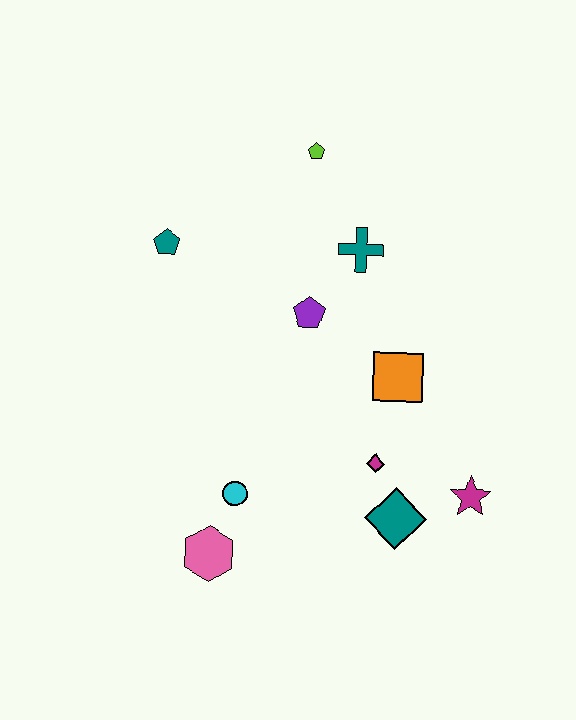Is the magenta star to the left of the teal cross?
No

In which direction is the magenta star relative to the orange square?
The magenta star is below the orange square.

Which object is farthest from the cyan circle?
The lime pentagon is farthest from the cyan circle.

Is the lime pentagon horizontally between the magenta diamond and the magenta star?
No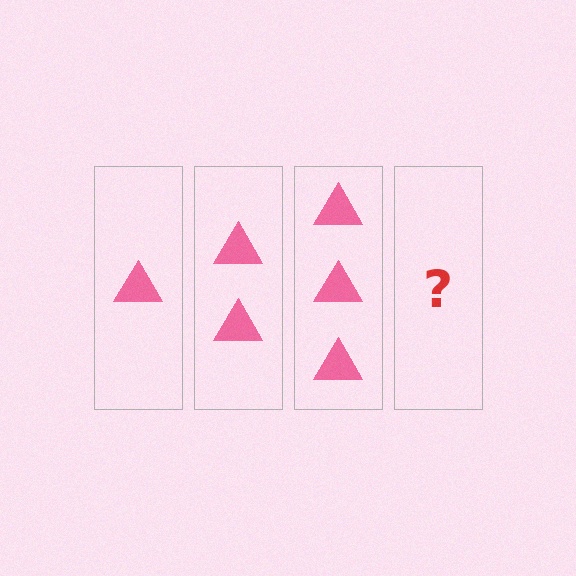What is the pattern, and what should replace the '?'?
The pattern is that each step adds one more triangle. The '?' should be 4 triangles.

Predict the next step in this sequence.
The next step is 4 triangles.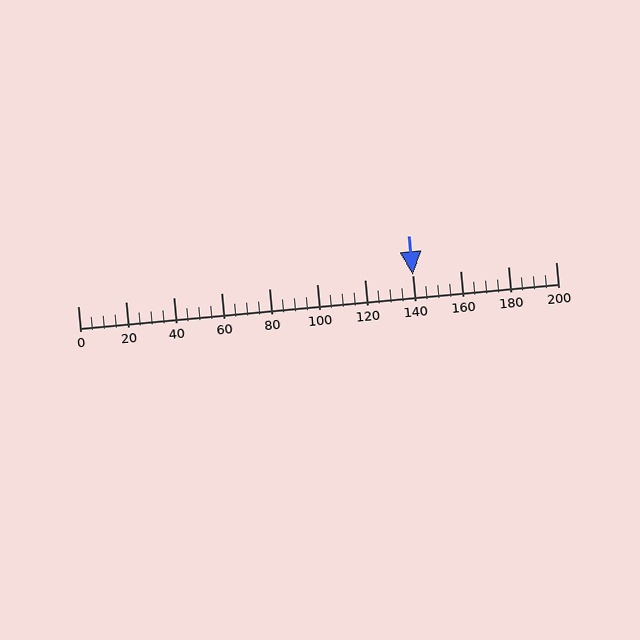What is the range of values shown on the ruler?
The ruler shows values from 0 to 200.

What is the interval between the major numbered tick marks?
The major tick marks are spaced 20 units apart.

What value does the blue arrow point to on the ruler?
The blue arrow points to approximately 140.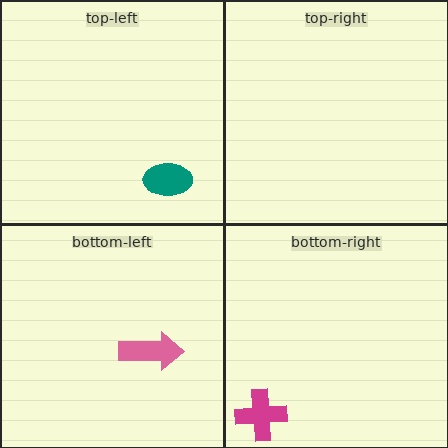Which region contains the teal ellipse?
The top-left region.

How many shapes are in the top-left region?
1.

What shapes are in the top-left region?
The teal ellipse.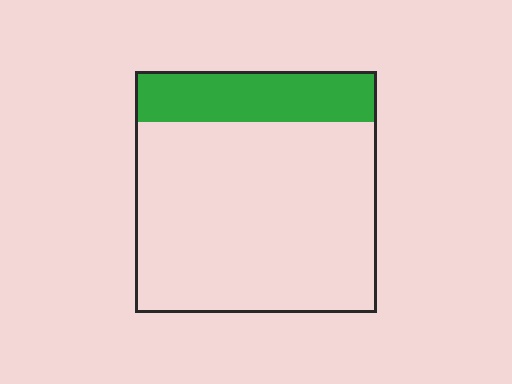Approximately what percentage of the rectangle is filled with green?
Approximately 20%.